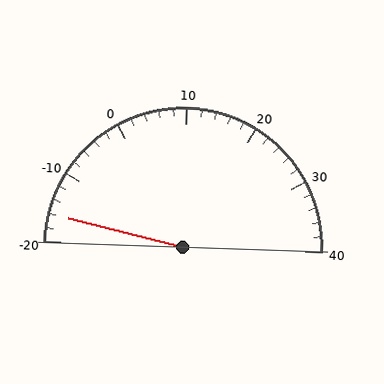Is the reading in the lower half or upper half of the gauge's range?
The reading is in the lower half of the range (-20 to 40).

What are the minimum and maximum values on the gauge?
The gauge ranges from -20 to 40.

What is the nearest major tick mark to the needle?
The nearest major tick mark is -20.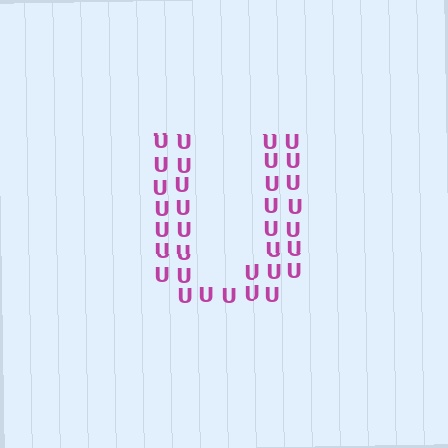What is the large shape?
The large shape is the letter U.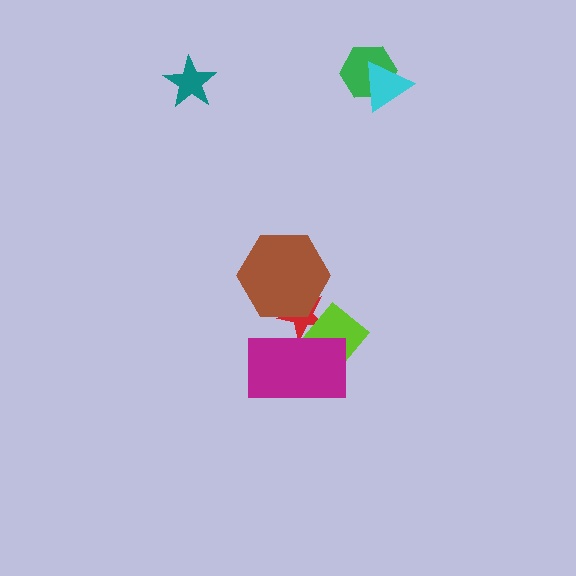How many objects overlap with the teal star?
0 objects overlap with the teal star.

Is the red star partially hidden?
Yes, it is partially covered by another shape.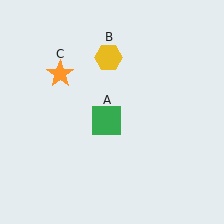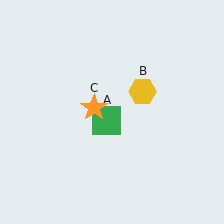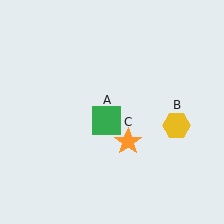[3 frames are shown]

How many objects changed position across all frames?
2 objects changed position: yellow hexagon (object B), orange star (object C).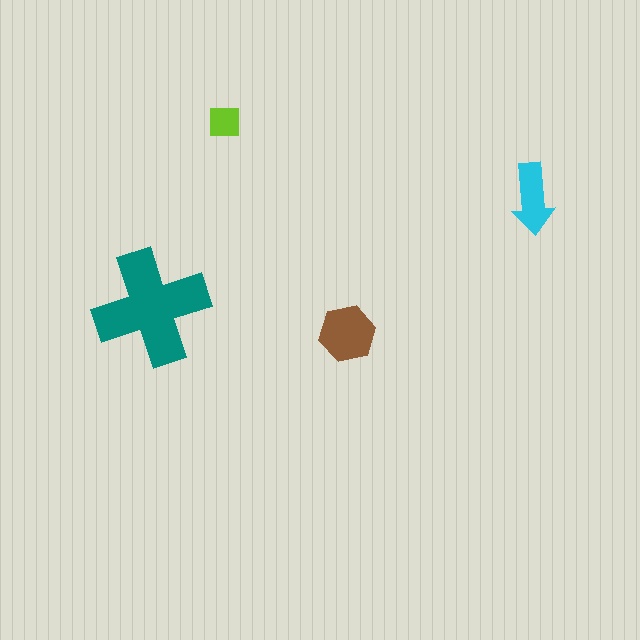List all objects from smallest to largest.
The lime square, the cyan arrow, the brown hexagon, the teal cross.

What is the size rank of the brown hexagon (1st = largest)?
2nd.